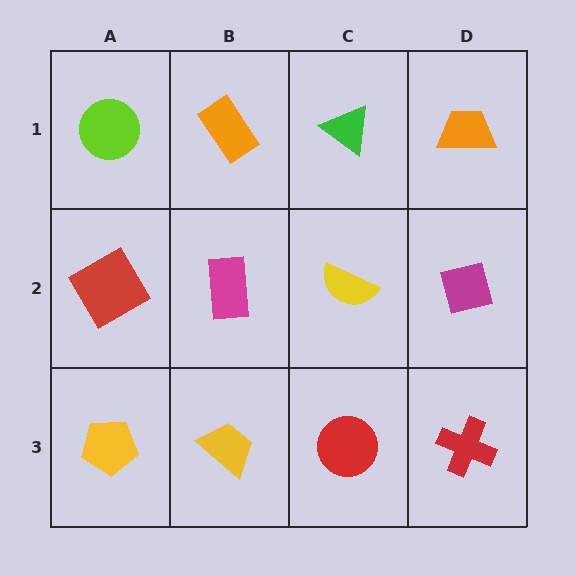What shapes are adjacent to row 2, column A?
A lime circle (row 1, column A), a yellow pentagon (row 3, column A), a magenta rectangle (row 2, column B).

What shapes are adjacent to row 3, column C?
A yellow semicircle (row 2, column C), a yellow trapezoid (row 3, column B), a red cross (row 3, column D).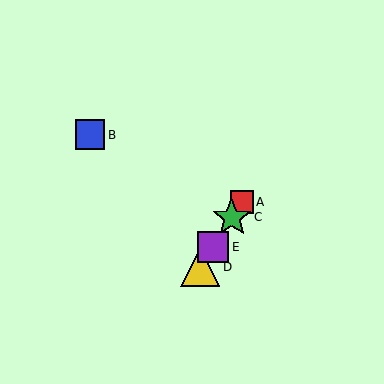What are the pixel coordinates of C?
Object C is at (232, 217).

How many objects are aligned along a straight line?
4 objects (A, C, D, E) are aligned along a straight line.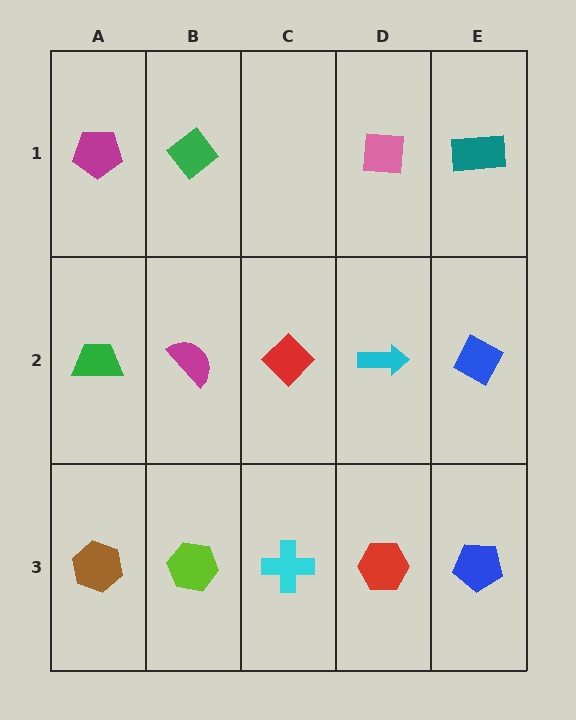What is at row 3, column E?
A blue pentagon.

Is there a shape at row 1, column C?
No, that cell is empty.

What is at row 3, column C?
A cyan cross.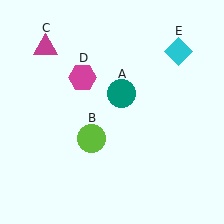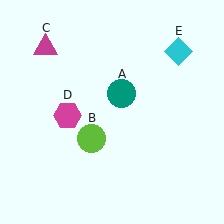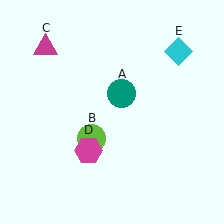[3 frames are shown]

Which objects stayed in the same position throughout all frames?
Teal circle (object A) and lime circle (object B) and magenta triangle (object C) and cyan diamond (object E) remained stationary.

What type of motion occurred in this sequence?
The magenta hexagon (object D) rotated counterclockwise around the center of the scene.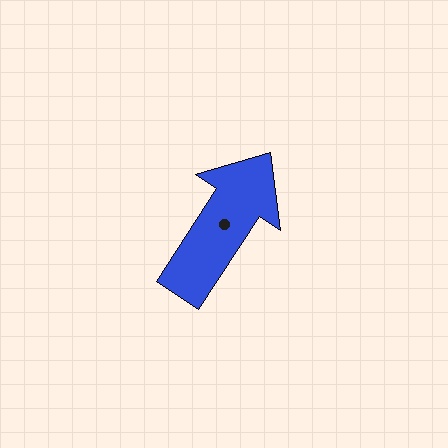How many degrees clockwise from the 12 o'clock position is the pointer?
Approximately 33 degrees.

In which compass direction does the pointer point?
Northeast.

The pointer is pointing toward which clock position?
Roughly 1 o'clock.